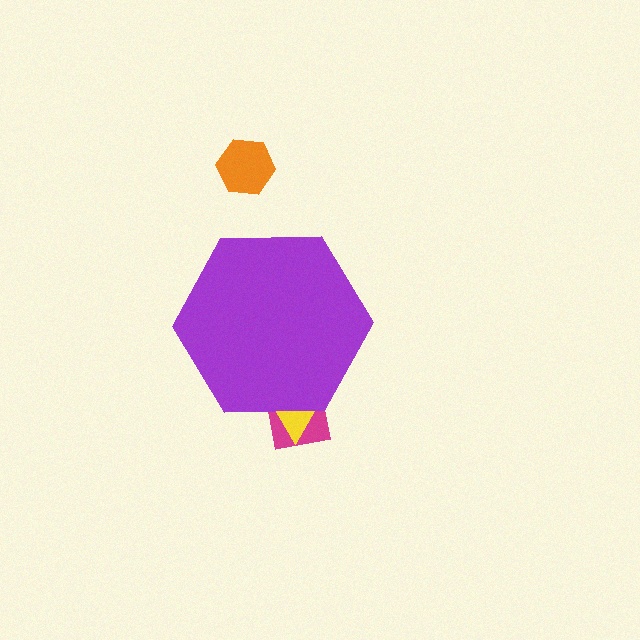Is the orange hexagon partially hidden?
No, the orange hexagon is fully visible.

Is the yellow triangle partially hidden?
Yes, the yellow triangle is partially hidden behind the purple hexagon.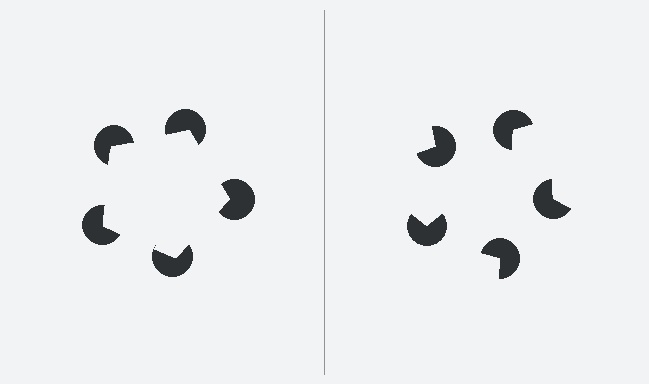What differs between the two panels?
The pac-man discs are positioned identically on both sides; only the wedge orientations differ. On the left they align to a pentagon; on the right they are misaligned.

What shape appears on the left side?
An illusory pentagon.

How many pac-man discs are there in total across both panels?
10 — 5 on each side.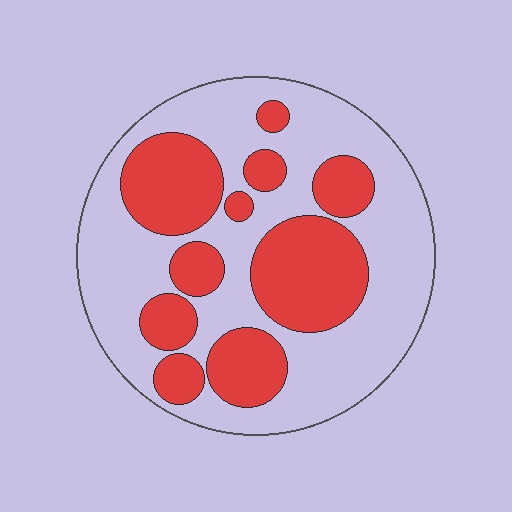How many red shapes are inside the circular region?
10.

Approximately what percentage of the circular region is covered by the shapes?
Approximately 40%.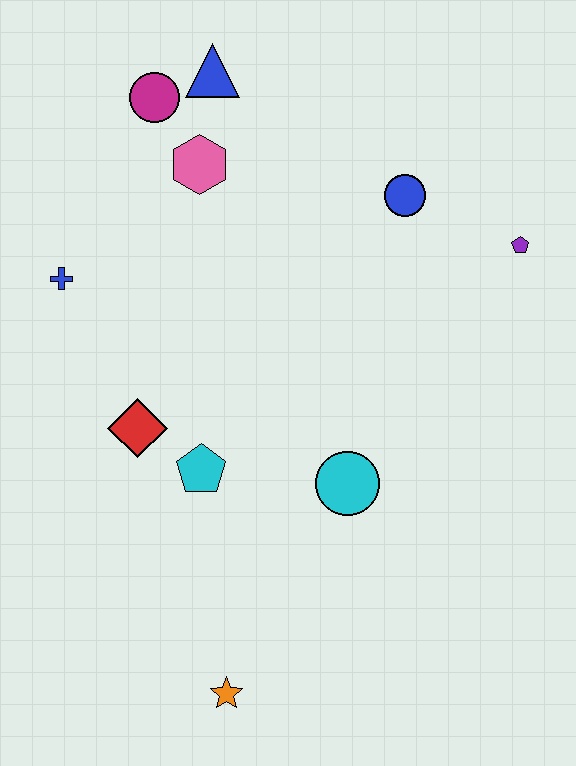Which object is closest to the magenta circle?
The blue triangle is closest to the magenta circle.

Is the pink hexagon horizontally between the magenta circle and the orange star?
Yes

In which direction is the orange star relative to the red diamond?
The orange star is below the red diamond.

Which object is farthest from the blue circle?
The orange star is farthest from the blue circle.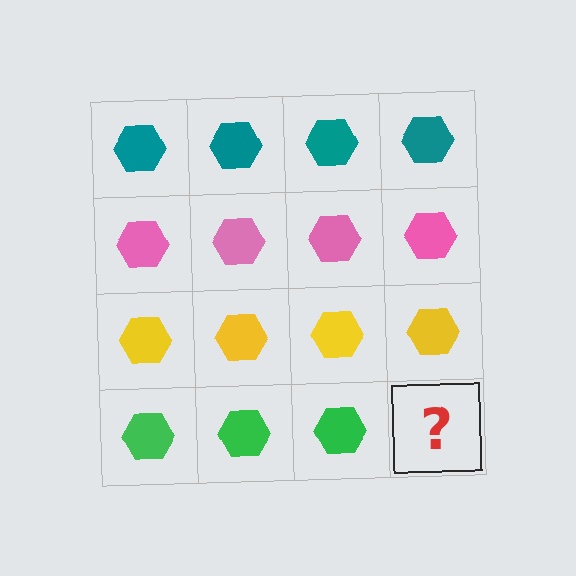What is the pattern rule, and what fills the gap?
The rule is that each row has a consistent color. The gap should be filled with a green hexagon.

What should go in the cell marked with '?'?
The missing cell should contain a green hexagon.